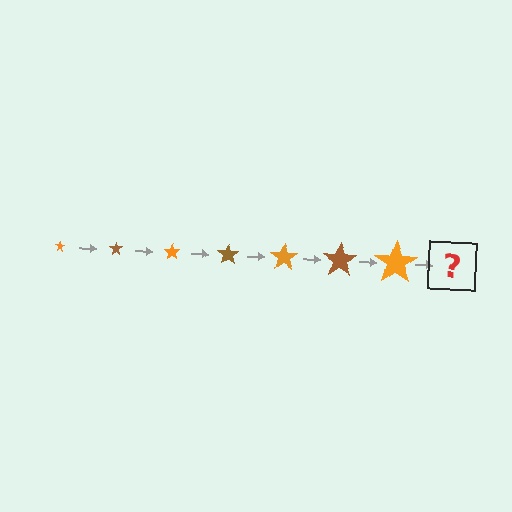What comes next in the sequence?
The next element should be a brown star, larger than the previous one.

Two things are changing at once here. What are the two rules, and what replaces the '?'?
The two rules are that the star grows larger each step and the color cycles through orange and brown. The '?' should be a brown star, larger than the previous one.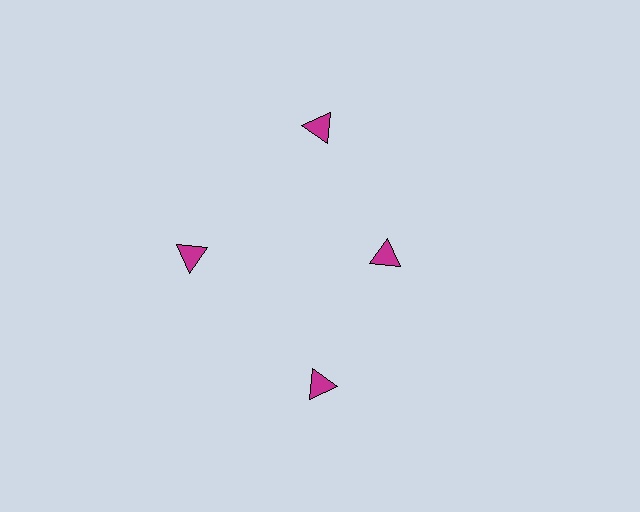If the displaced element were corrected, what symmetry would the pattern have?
It would have 4-fold rotational symmetry — the pattern would map onto itself every 90 degrees.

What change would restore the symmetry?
The symmetry would be restored by moving it outward, back onto the ring so that all 4 triangles sit at equal angles and equal distance from the center.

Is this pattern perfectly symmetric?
No. The 4 magenta triangles are arranged in a ring, but one element near the 3 o'clock position is pulled inward toward the center, breaking the 4-fold rotational symmetry.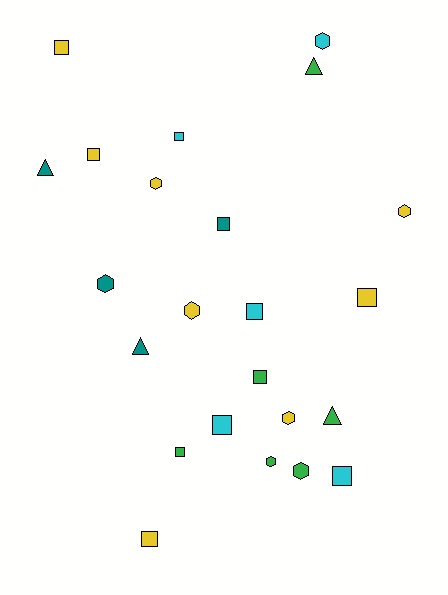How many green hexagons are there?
There are 2 green hexagons.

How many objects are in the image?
There are 23 objects.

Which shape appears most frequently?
Square, with 11 objects.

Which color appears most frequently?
Yellow, with 8 objects.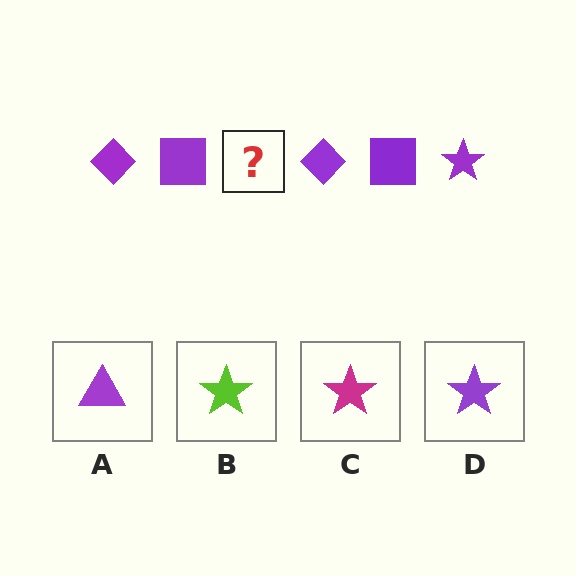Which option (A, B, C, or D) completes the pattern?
D.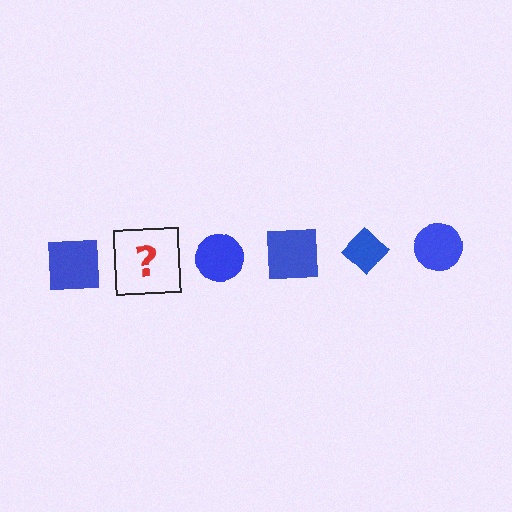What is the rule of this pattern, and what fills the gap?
The rule is that the pattern cycles through square, diamond, circle shapes in blue. The gap should be filled with a blue diamond.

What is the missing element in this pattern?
The missing element is a blue diamond.